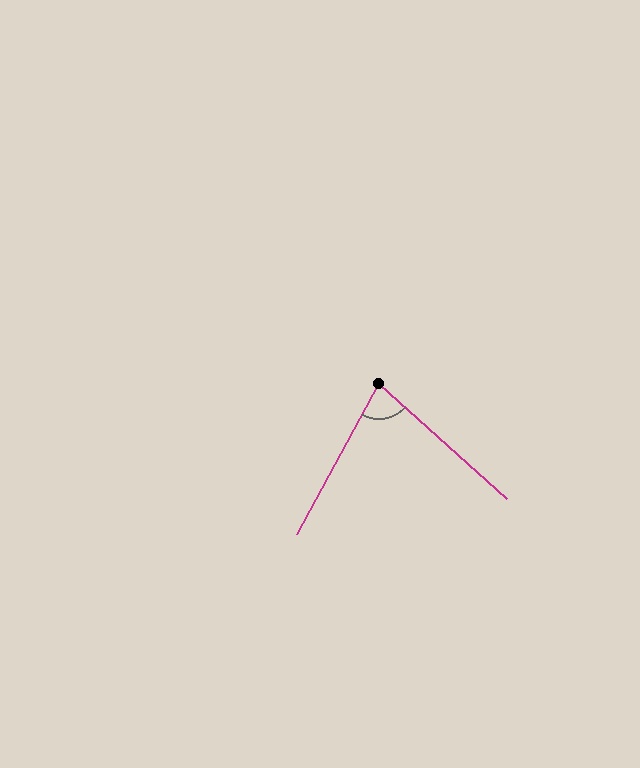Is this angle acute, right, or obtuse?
It is acute.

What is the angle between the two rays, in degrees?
Approximately 77 degrees.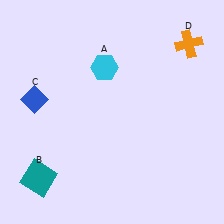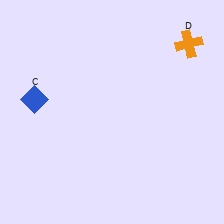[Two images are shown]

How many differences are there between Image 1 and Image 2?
There are 2 differences between the two images.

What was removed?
The teal square (B), the cyan hexagon (A) were removed in Image 2.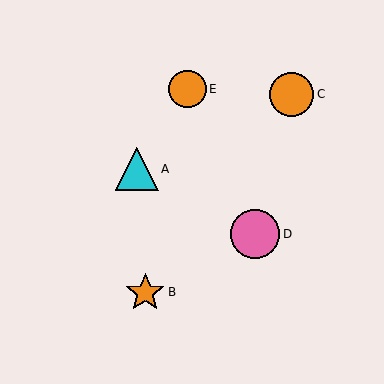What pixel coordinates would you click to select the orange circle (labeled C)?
Click at (292, 94) to select the orange circle C.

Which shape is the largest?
The pink circle (labeled D) is the largest.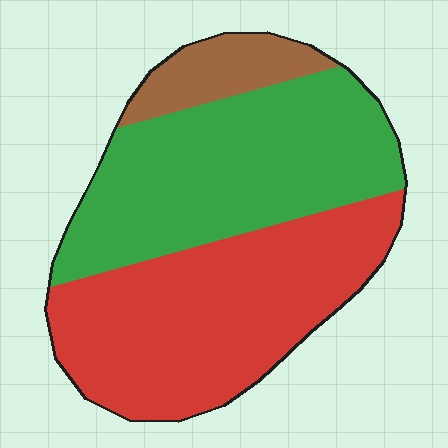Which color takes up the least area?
Brown, at roughly 10%.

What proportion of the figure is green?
Green takes up between a third and a half of the figure.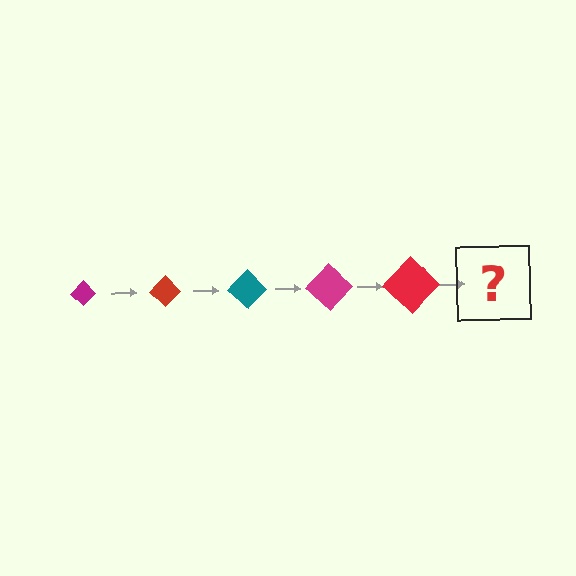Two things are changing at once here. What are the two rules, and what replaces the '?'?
The two rules are that the diamond grows larger each step and the color cycles through magenta, red, and teal. The '?' should be a teal diamond, larger than the previous one.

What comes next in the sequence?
The next element should be a teal diamond, larger than the previous one.